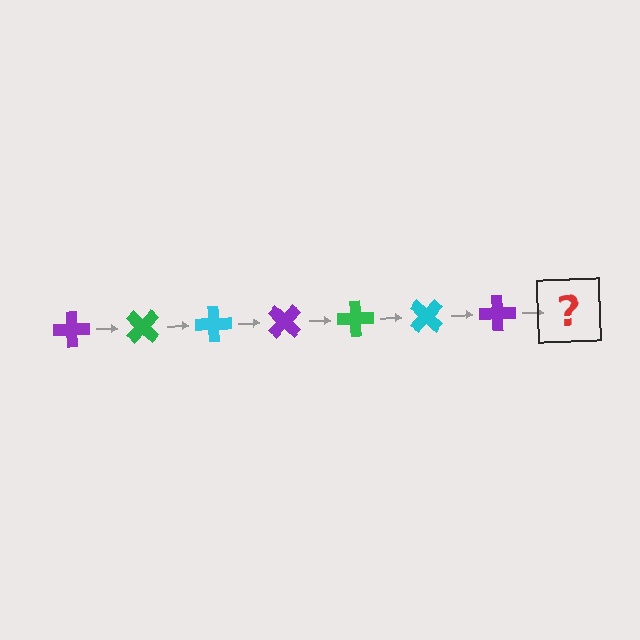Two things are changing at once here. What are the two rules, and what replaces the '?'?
The two rules are that it rotates 45 degrees each step and the color cycles through purple, green, and cyan. The '?' should be a green cross, rotated 315 degrees from the start.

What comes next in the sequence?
The next element should be a green cross, rotated 315 degrees from the start.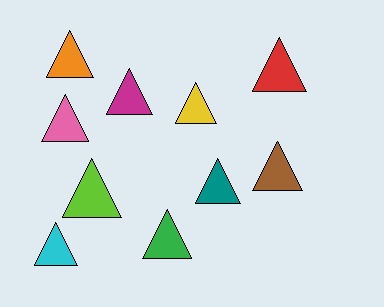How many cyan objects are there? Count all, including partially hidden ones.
There is 1 cyan object.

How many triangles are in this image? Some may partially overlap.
There are 10 triangles.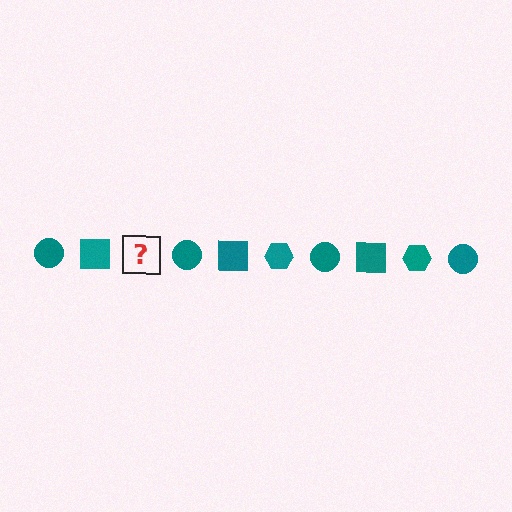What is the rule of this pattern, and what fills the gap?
The rule is that the pattern cycles through circle, square, hexagon shapes in teal. The gap should be filled with a teal hexagon.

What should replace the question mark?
The question mark should be replaced with a teal hexagon.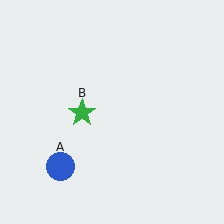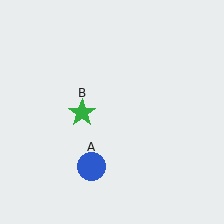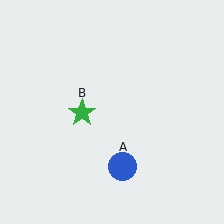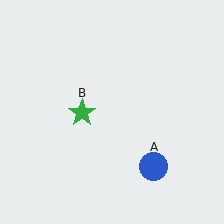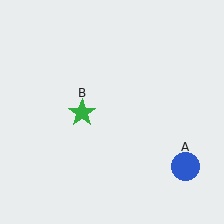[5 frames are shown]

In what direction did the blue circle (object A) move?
The blue circle (object A) moved right.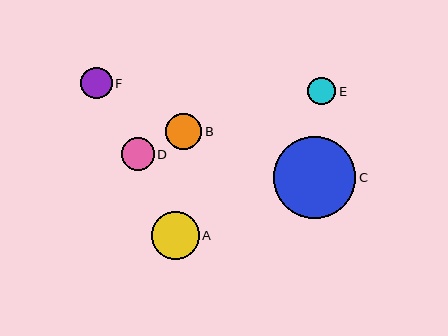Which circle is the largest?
Circle C is the largest with a size of approximately 82 pixels.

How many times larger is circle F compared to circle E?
Circle F is approximately 1.1 times the size of circle E.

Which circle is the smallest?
Circle E is the smallest with a size of approximately 28 pixels.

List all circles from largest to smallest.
From largest to smallest: C, A, B, D, F, E.